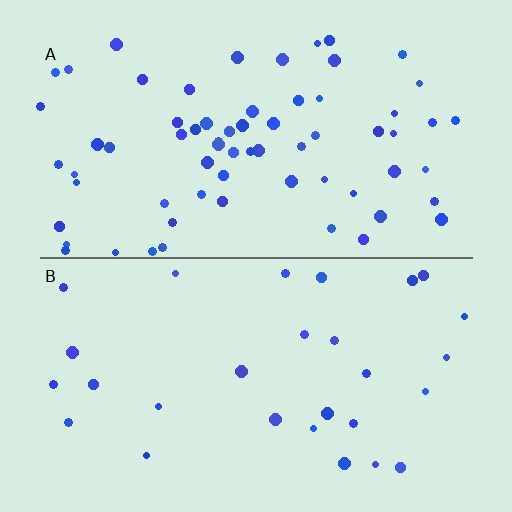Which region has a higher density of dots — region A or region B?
A (the top).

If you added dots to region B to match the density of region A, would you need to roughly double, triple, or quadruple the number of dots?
Approximately double.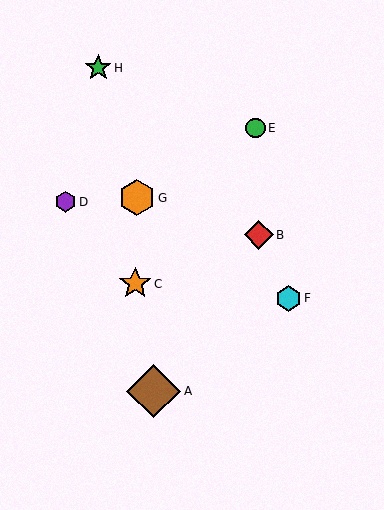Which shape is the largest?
The brown diamond (labeled A) is the largest.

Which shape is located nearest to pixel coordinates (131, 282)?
The orange star (labeled C) at (135, 284) is nearest to that location.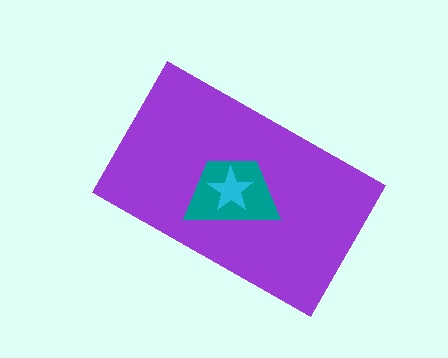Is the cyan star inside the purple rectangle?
Yes.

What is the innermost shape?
The cyan star.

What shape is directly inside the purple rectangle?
The teal trapezoid.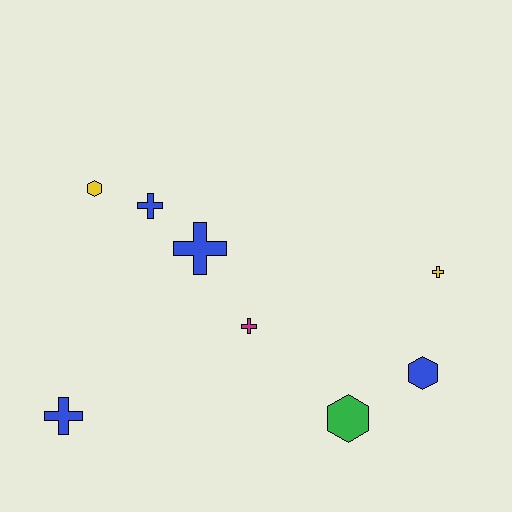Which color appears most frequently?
Blue, with 4 objects.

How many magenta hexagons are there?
There are no magenta hexagons.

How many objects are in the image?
There are 8 objects.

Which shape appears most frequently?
Cross, with 5 objects.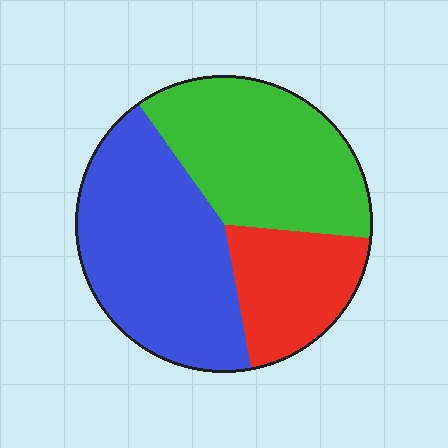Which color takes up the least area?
Red, at roughly 20%.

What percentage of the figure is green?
Green takes up about three eighths (3/8) of the figure.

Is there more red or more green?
Green.